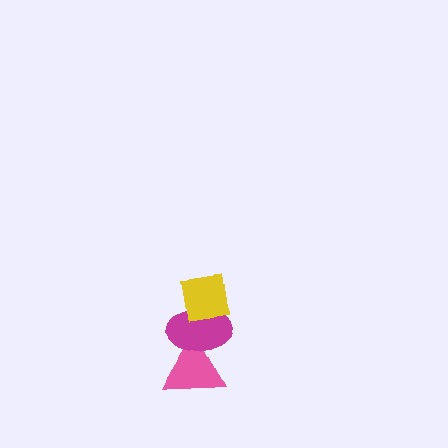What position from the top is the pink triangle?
The pink triangle is 3rd from the top.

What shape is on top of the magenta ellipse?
The yellow square is on top of the magenta ellipse.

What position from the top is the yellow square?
The yellow square is 1st from the top.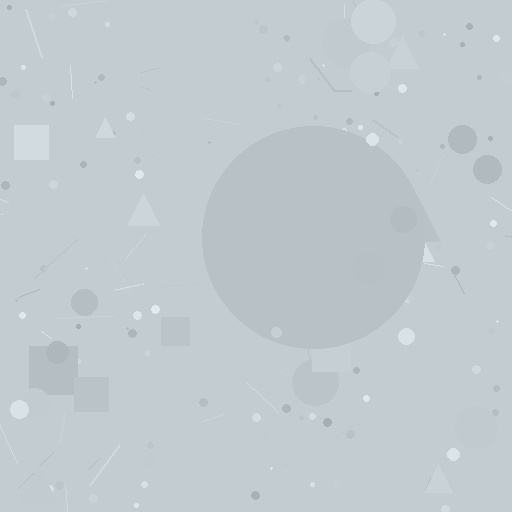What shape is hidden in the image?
A circle is hidden in the image.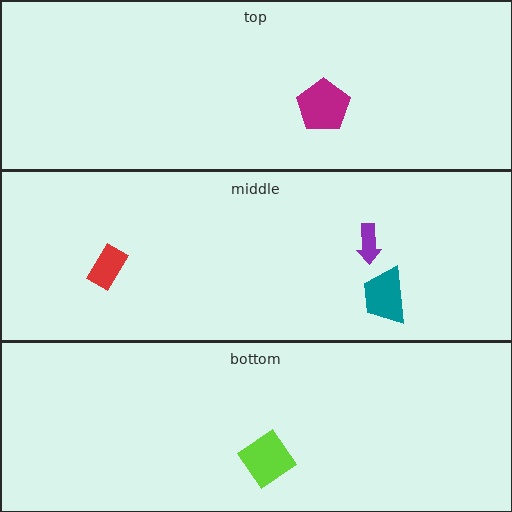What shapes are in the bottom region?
The lime diamond.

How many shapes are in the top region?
1.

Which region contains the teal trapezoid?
The middle region.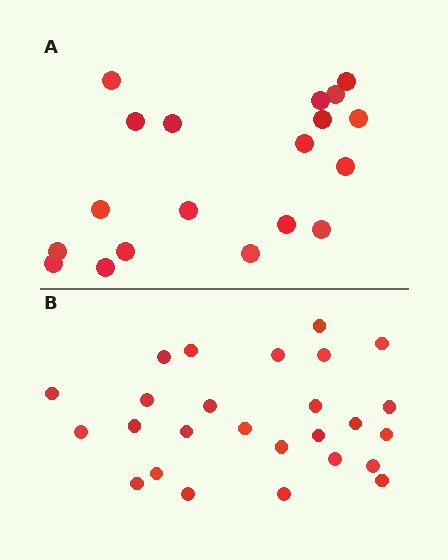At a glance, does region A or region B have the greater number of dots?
Region B (the bottom region) has more dots.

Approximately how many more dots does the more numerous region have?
Region B has roughly 8 or so more dots than region A.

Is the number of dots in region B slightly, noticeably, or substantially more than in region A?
Region B has noticeably more, but not dramatically so. The ratio is roughly 1.4 to 1.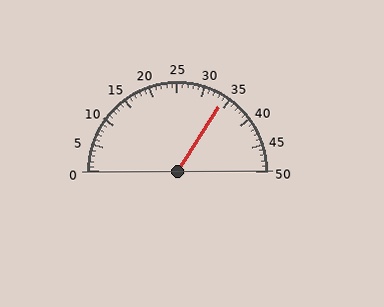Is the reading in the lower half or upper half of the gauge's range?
The reading is in the upper half of the range (0 to 50).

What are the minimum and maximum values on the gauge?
The gauge ranges from 0 to 50.